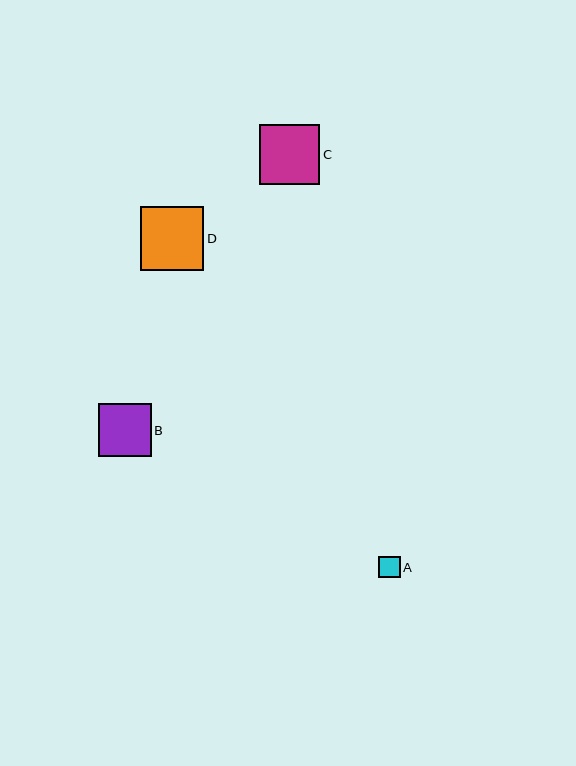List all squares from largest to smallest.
From largest to smallest: D, C, B, A.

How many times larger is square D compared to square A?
Square D is approximately 3.0 times the size of square A.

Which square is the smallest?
Square A is the smallest with a size of approximately 21 pixels.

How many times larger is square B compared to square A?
Square B is approximately 2.5 times the size of square A.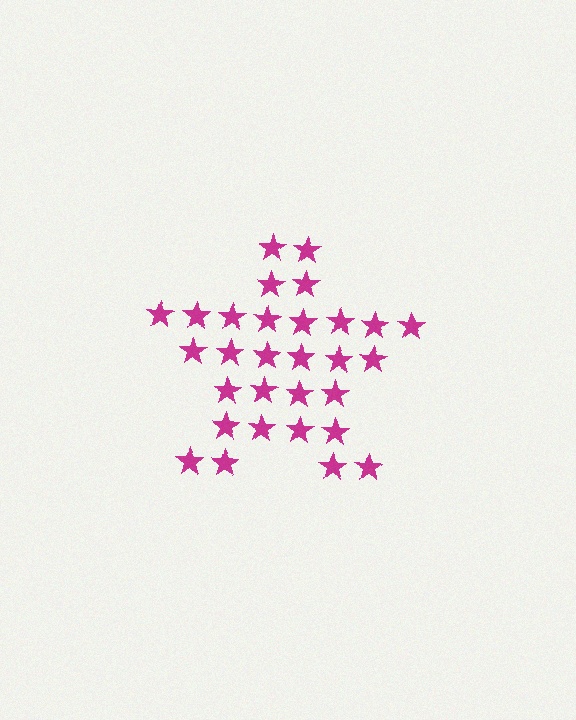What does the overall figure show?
The overall figure shows a star.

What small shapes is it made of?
It is made of small stars.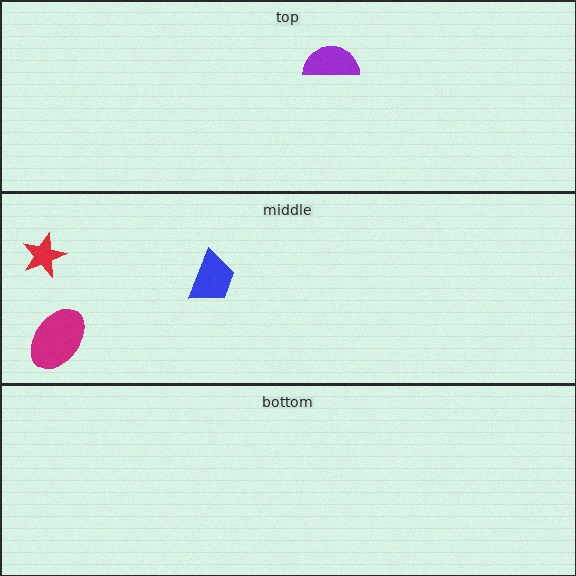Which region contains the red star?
The middle region.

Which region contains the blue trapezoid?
The middle region.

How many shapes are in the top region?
1.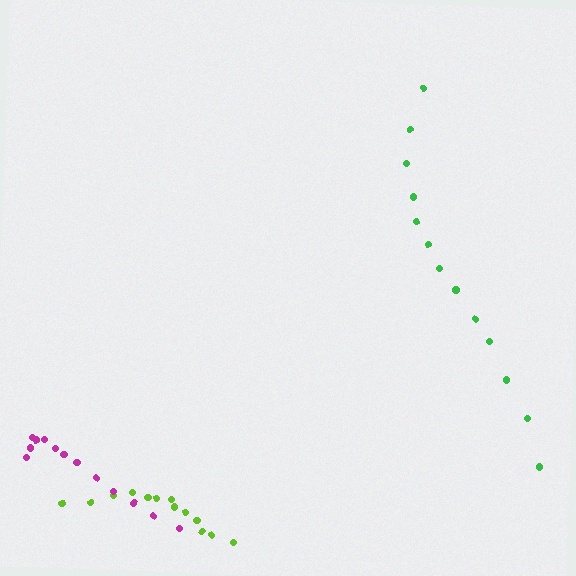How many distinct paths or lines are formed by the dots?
There are 3 distinct paths.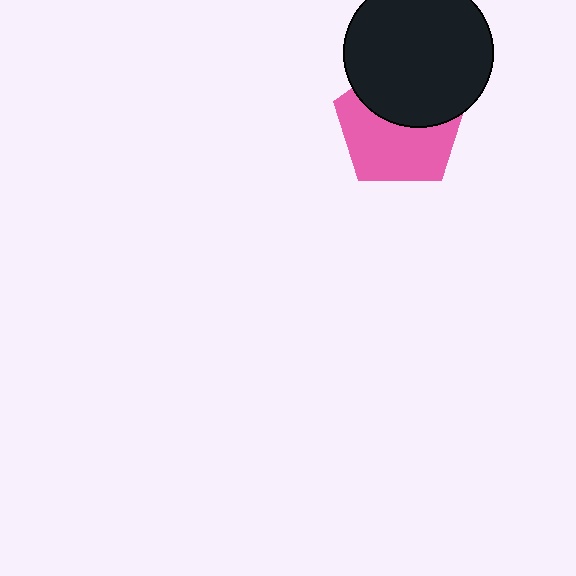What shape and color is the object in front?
The object in front is a black circle.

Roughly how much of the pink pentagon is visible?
About half of it is visible (roughly 57%).